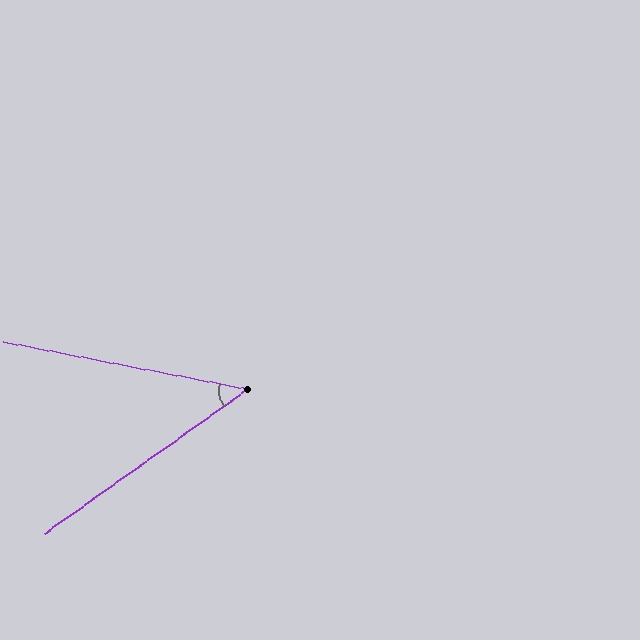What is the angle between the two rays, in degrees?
Approximately 46 degrees.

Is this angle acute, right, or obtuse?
It is acute.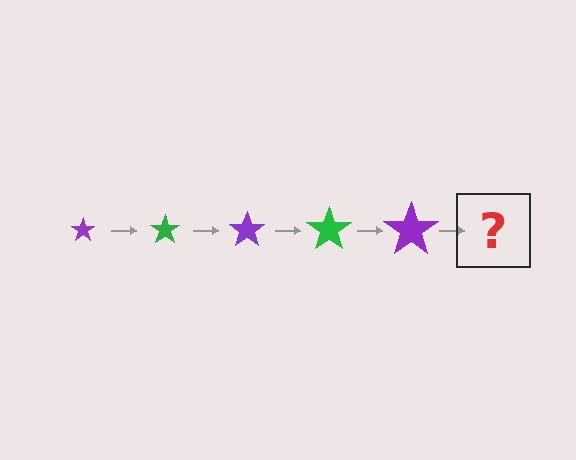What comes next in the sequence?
The next element should be a green star, larger than the previous one.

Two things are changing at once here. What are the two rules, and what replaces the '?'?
The two rules are that the star grows larger each step and the color cycles through purple and green. The '?' should be a green star, larger than the previous one.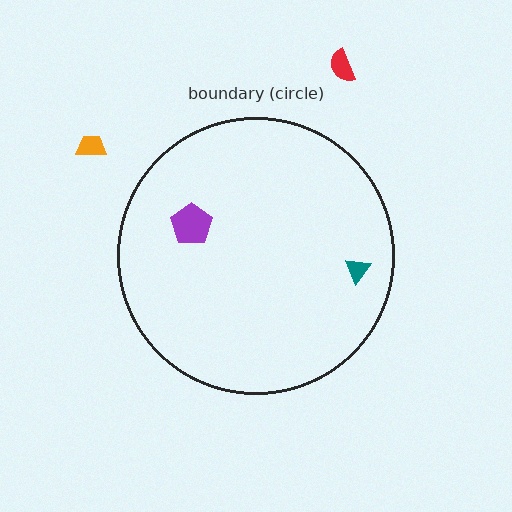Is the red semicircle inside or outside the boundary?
Outside.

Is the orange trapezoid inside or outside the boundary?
Outside.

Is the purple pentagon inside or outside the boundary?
Inside.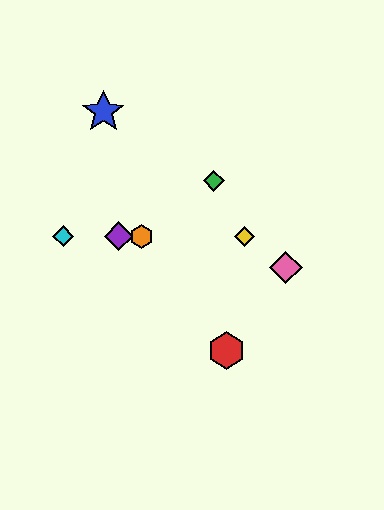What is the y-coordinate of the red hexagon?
The red hexagon is at y≈350.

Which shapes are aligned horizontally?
The yellow diamond, the purple diamond, the orange hexagon, the cyan diamond are aligned horizontally.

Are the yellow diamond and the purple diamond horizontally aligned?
Yes, both are at y≈236.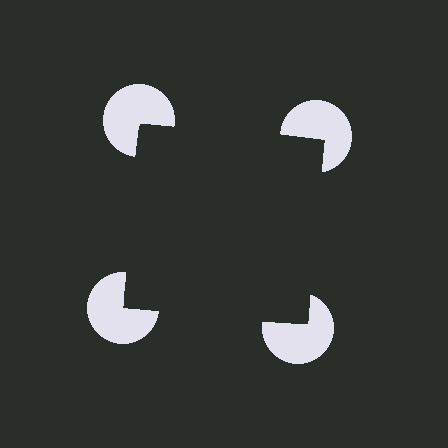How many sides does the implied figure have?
4 sides.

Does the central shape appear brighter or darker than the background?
It typically appears slightly darker than the background, even though no actual brightness change is drawn.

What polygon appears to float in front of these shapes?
An illusory square — its edges are inferred from the aligned wedge cuts in the pac-man discs, not physically drawn.